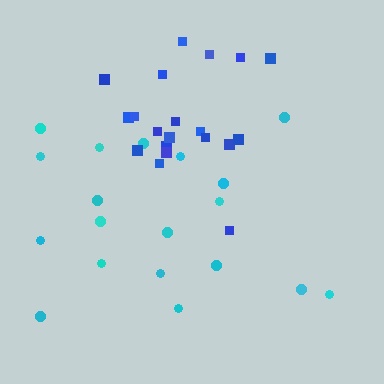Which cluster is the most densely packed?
Blue.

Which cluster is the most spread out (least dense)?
Cyan.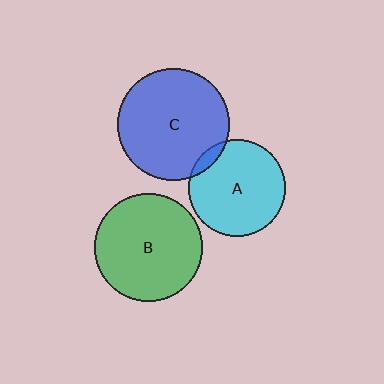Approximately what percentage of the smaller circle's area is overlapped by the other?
Approximately 5%.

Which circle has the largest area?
Circle C (blue).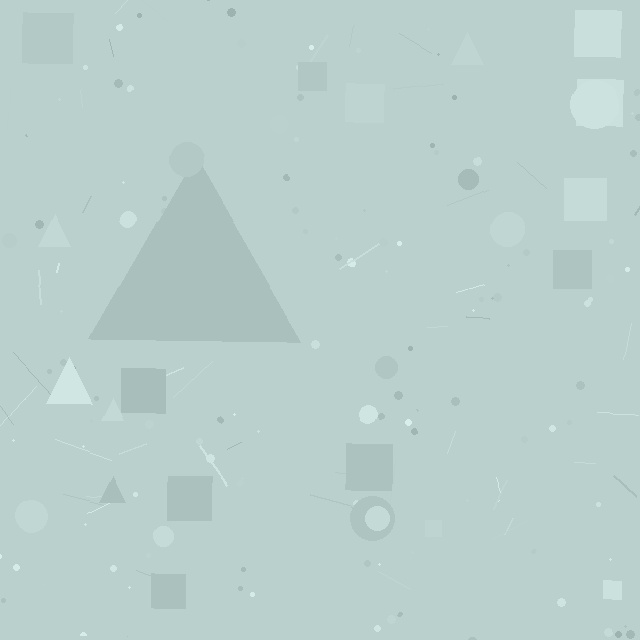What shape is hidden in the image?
A triangle is hidden in the image.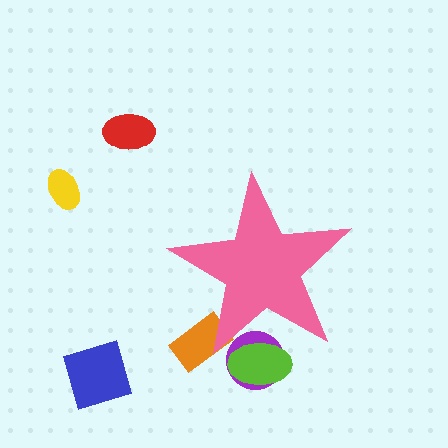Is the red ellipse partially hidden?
No, the red ellipse is fully visible.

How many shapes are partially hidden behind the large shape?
3 shapes are partially hidden.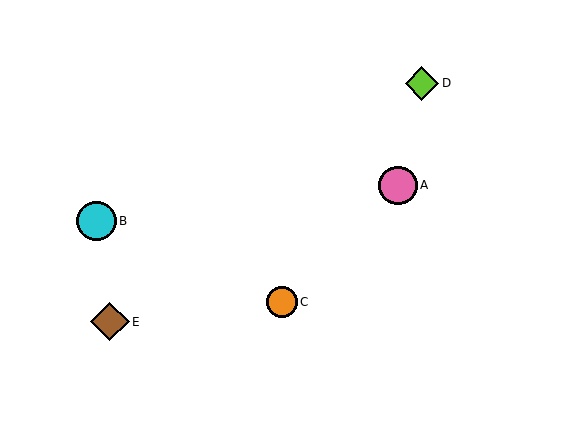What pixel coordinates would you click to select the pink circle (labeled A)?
Click at (398, 185) to select the pink circle A.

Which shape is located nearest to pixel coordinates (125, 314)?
The brown diamond (labeled E) at (110, 322) is nearest to that location.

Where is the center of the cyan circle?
The center of the cyan circle is at (96, 221).